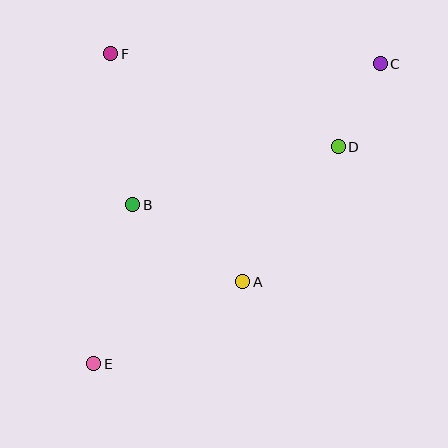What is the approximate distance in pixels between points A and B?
The distance between A and B is approximately 134 pixels.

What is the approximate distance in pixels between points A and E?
The distance between A and E is approximately 170 pixels.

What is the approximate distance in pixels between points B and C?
The distance between B and C is approximately 285 pixels.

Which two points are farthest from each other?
Points C and E are farthest from each other.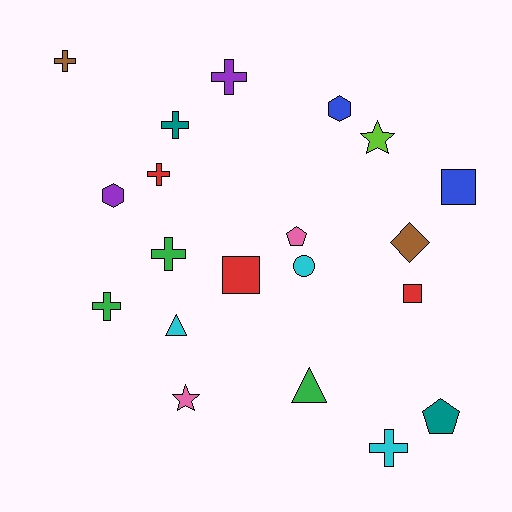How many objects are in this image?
There are 20 objects.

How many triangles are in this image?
There are 2 triangles.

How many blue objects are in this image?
There are 2 blue objects.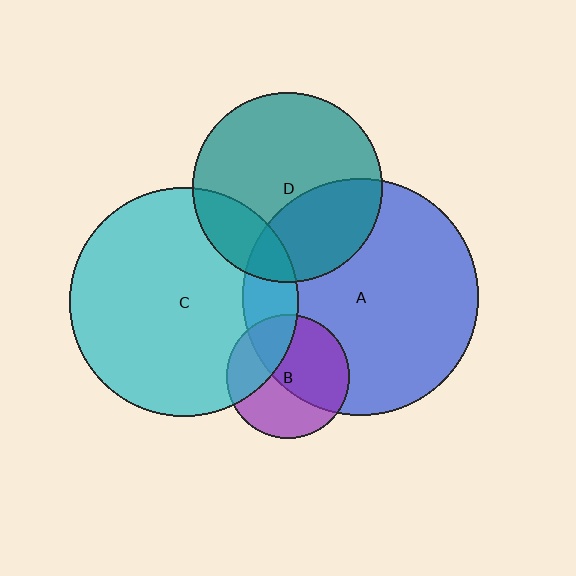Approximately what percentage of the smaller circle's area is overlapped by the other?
Approximately 35%.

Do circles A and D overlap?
Yes.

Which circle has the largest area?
Circle A (blue).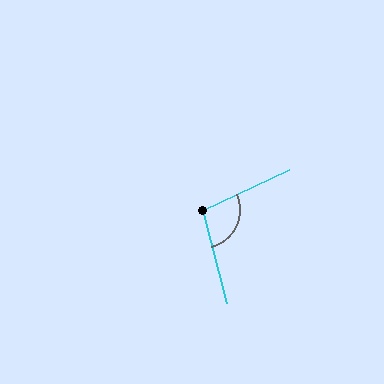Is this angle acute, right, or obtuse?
It is obtuse.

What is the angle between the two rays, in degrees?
Approximately 101 degrees.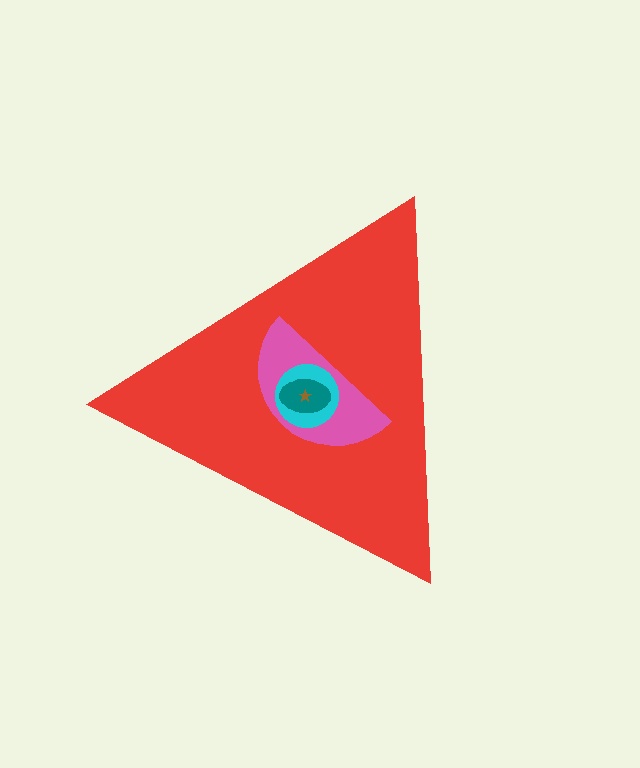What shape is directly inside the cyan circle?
The teal ellipse.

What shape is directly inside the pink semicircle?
The cyan circle.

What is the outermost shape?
The red triangle.